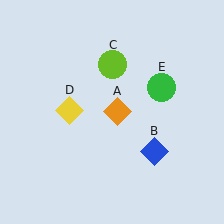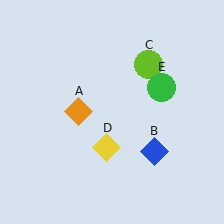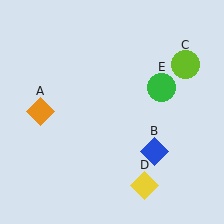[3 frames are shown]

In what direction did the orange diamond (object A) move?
The orange diamond (object A) moved left.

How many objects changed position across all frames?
3 objects changed position: orange diamond (object A), lime circle (object C), yellow diamond (object D).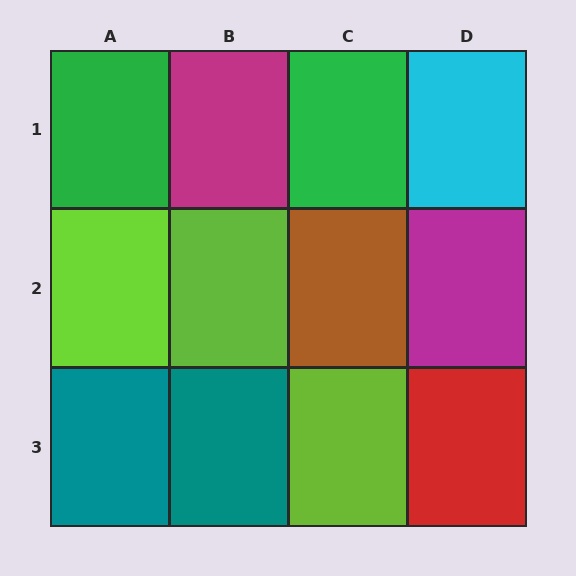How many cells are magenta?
2 cells are magenta.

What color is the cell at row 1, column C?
Green.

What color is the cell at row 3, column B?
Teal.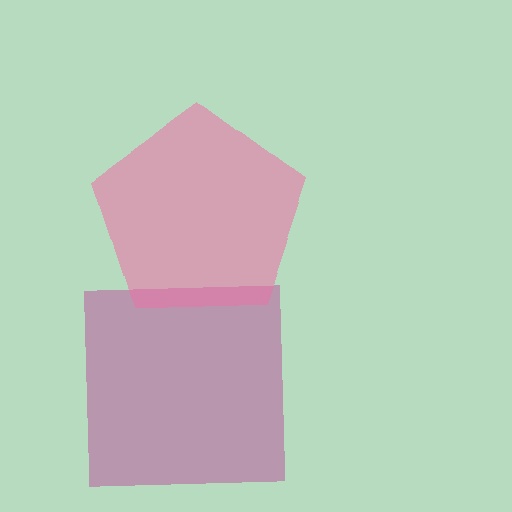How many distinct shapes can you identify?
There are 2 distinct shapes: a magenta square, a pink pentagon.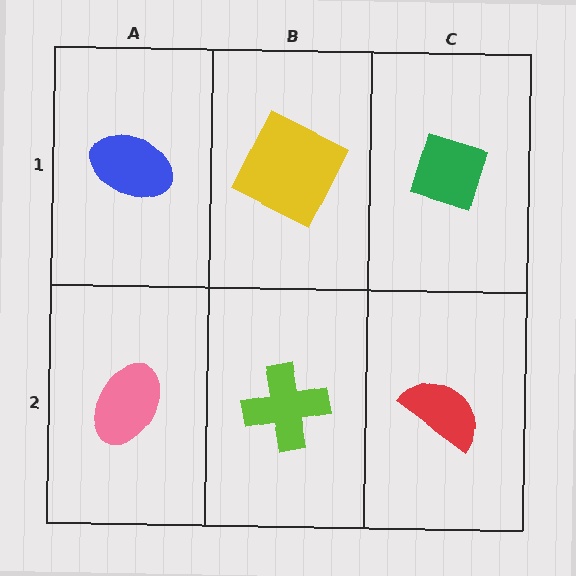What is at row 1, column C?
A green diamond.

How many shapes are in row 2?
3 shapes.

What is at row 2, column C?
A red semicircle.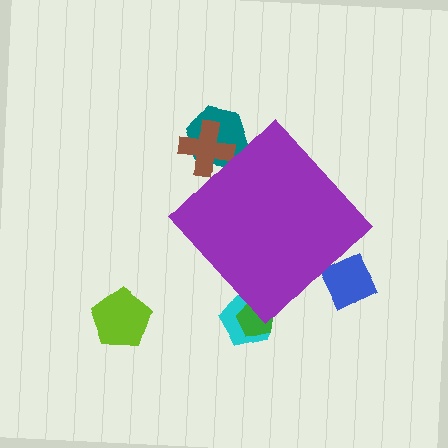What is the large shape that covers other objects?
A purple diamond.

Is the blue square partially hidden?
Yes, the blue square is partially hidden behind the purple diamond.